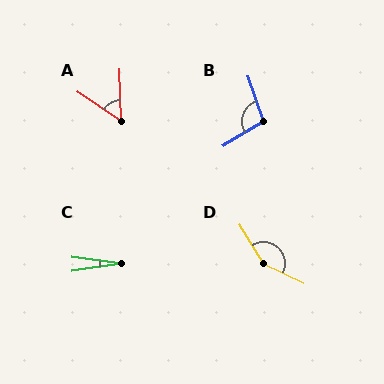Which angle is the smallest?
C, at approximately 16 degrees.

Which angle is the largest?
D, at approximately 147 degrees.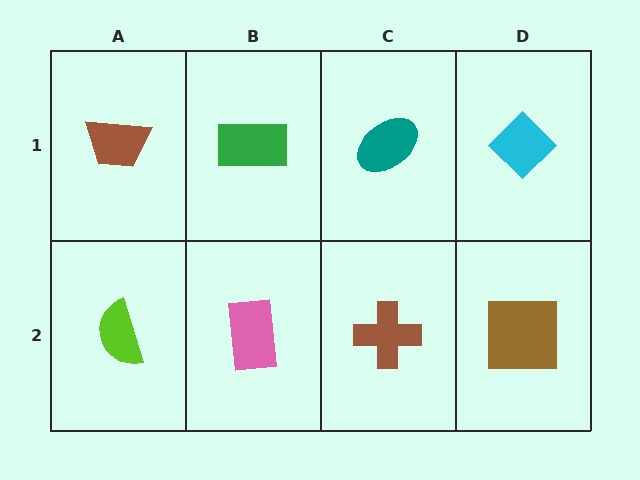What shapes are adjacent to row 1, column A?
A lime semicircle (row 2, column A), a green rectangle (row 1, column B).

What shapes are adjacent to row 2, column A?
A brown trapezoid (row 1, column A), a pink rectangle (row 2, column B).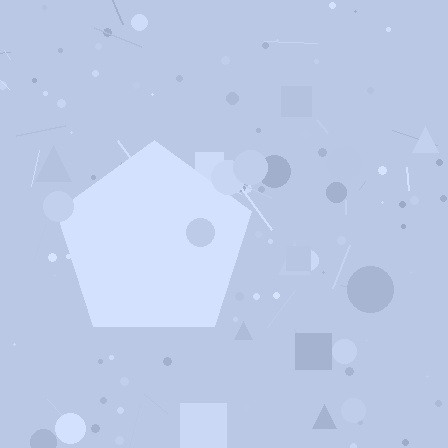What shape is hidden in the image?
A pentagon is hidden in the image.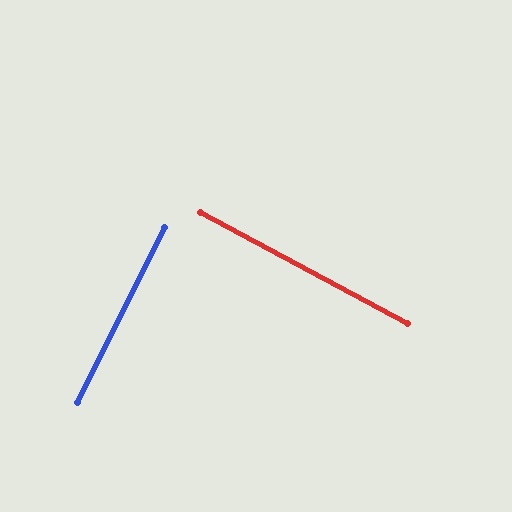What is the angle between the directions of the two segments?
Approximately 88 degrees.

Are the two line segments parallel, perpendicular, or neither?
Perpendicular — they meet at approximately 88°.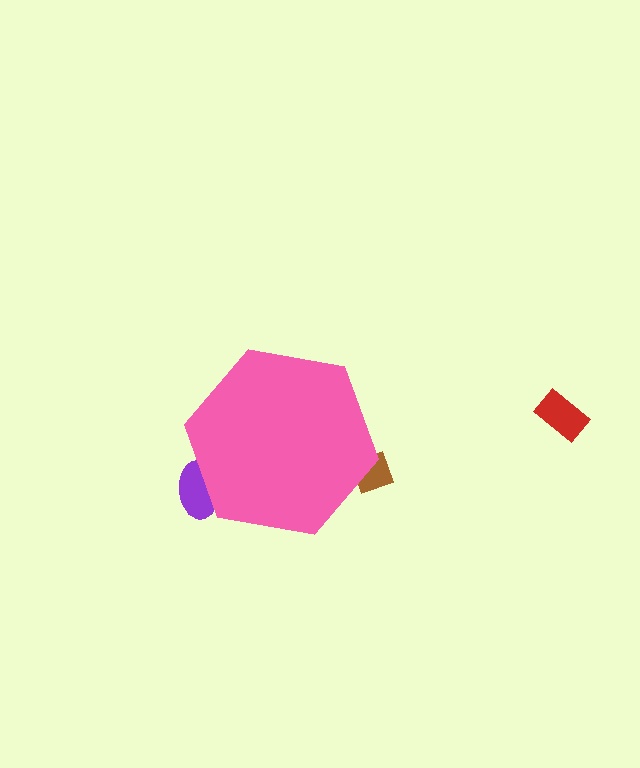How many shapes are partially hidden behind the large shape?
2 shapes are partially hidden.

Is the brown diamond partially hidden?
Yes, the brown diamond is partially hidden behind the pink hexagon.